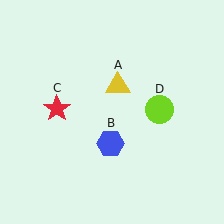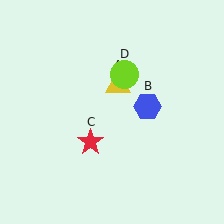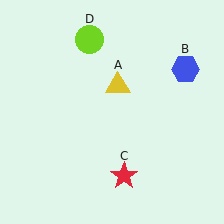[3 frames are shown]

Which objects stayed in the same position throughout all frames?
Yellow triangle (object A) remained stationary.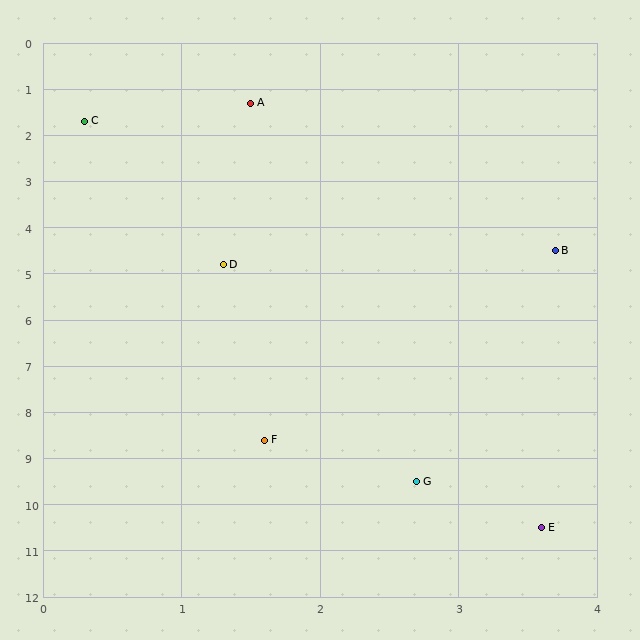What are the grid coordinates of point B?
Point B is at approximately (3.7, 4.5).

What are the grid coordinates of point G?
Point G is at approximately (2.7, 9.5).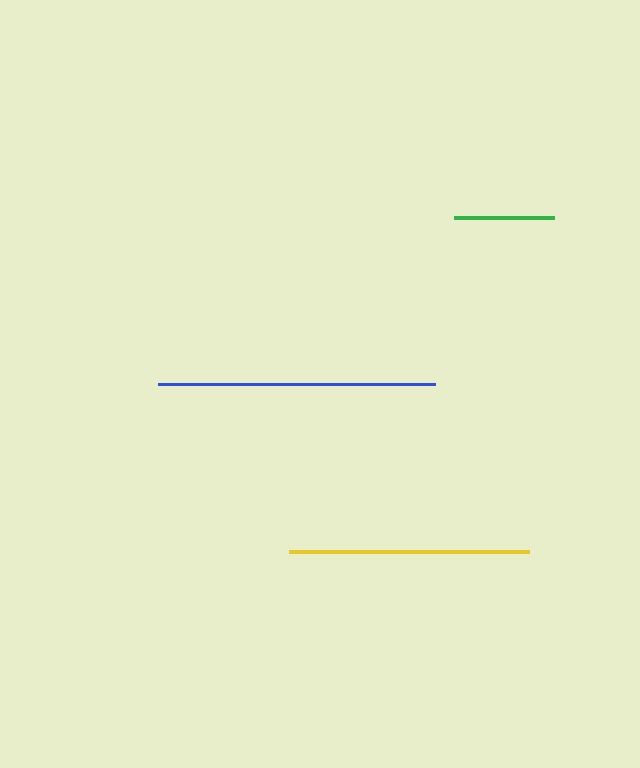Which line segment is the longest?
The blue line is the longest at approximately 277 pixels.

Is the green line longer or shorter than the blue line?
The blue line is longer than the green line.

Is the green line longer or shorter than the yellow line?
The yellow line is longer than the green line.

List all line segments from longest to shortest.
From longest to shortest: blue, yellow, green.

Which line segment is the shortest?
The green line is the shortest at approximately 100 pixels.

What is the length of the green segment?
The green segment is approximately 100 pixels long.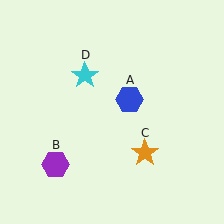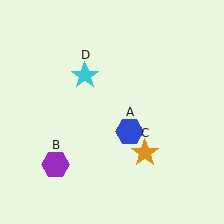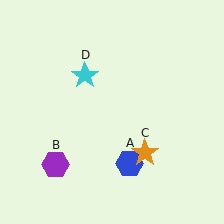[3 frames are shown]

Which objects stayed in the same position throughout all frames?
Purple hexagon (object B) and orange star (object C) and cyan star (object D) remained stationary.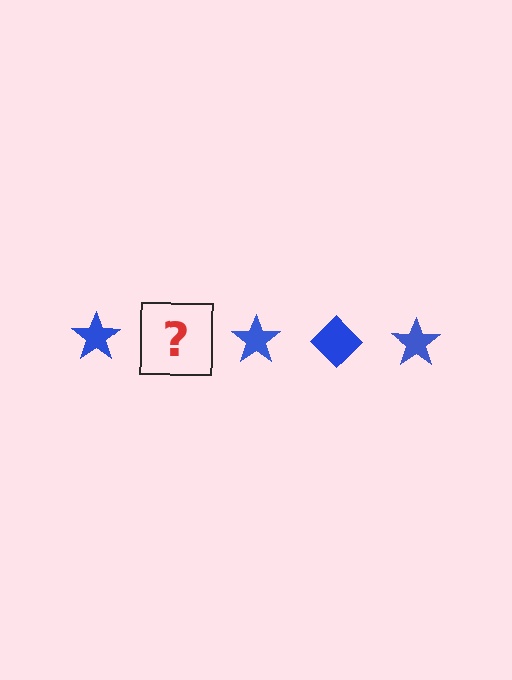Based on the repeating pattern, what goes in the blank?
The blank should be a blue diamond.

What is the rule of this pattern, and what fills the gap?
The rule is that the pattern cycles through star, diamond shapes in blue. The gap should be filled with a blue diamond.